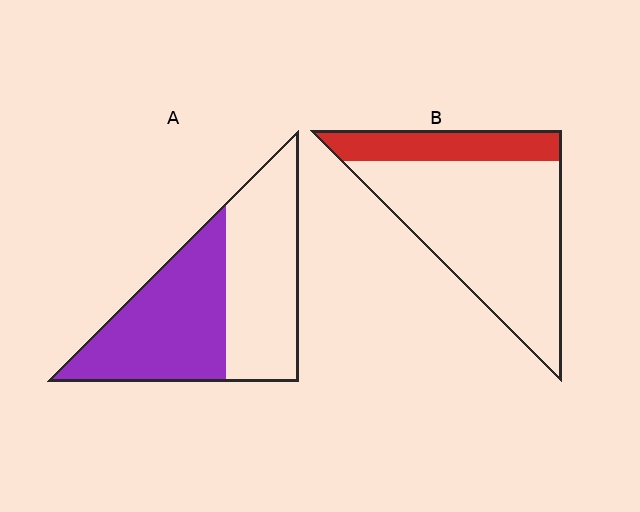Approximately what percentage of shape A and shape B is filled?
A is approximately 50% and B is approximately 25%.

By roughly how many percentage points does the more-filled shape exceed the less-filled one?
By roughly 25 percentage points (A over B).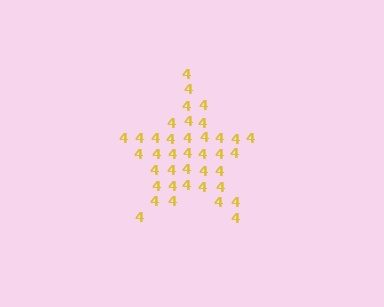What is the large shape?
The large shape is a star.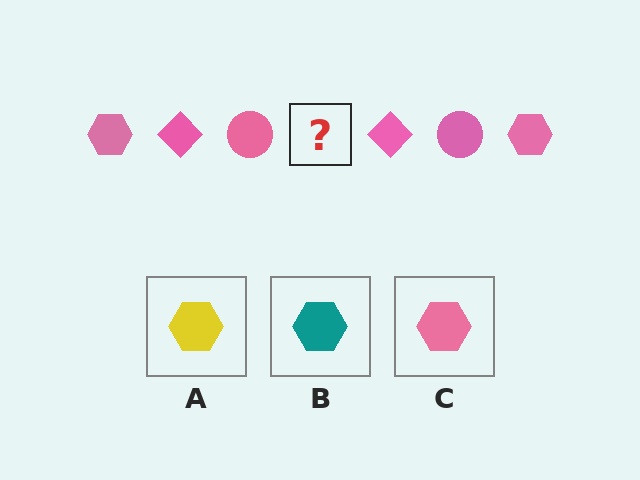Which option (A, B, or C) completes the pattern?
C.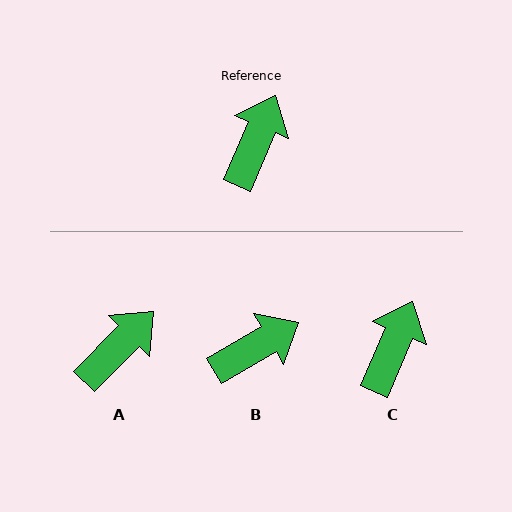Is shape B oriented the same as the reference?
No, it is off by about 37 degrees.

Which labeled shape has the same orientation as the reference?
C.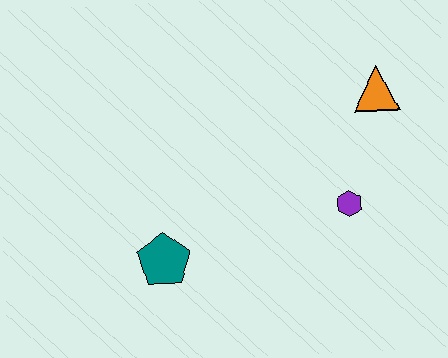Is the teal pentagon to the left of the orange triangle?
Yes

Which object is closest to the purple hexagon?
The orange triangle is closest to the purple hexagon.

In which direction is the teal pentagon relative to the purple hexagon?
The teal pentagon is to the left of the purple hexagon.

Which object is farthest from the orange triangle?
The teal pentagon is farthest from the orange triangle.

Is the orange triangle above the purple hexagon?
Yes